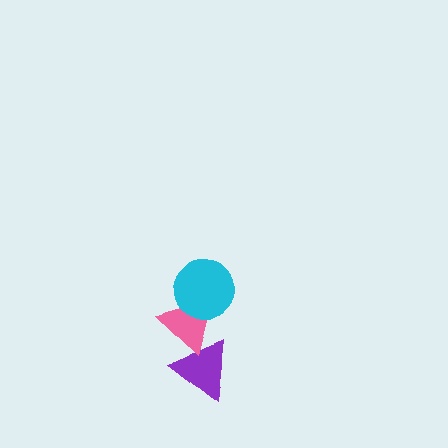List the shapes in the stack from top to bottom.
From top to bottom: the cyan circle, the pink triangle, the purple triangle.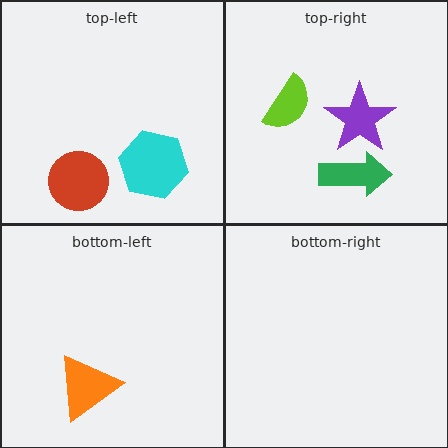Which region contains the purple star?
The top-right region.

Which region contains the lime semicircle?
The top-right region.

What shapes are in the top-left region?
The cyan hexagon, the red circle.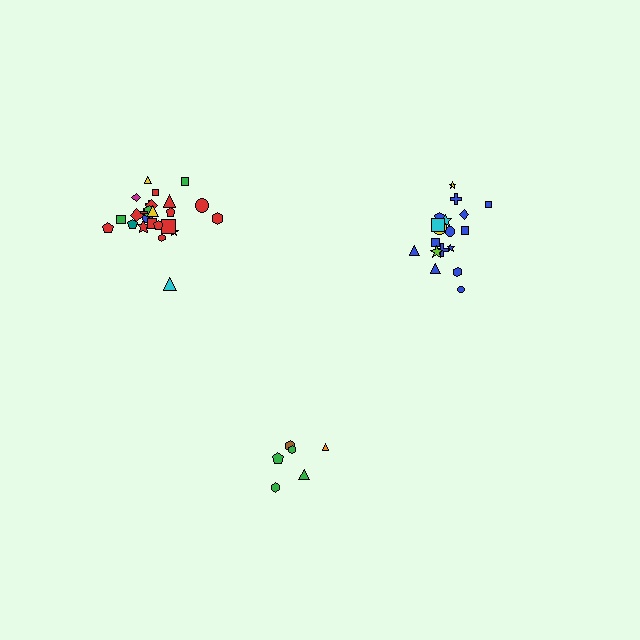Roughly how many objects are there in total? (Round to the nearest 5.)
Roughly 50 objects in total.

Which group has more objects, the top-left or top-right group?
The top-left group.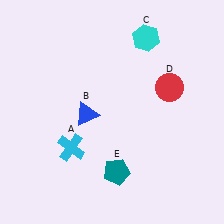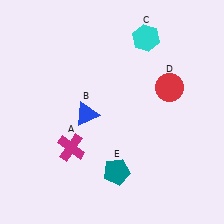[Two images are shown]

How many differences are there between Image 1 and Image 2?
There is 1 difference between the two images.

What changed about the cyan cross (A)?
In Image 1, A is cyan. In Image 2, it changed to magenta.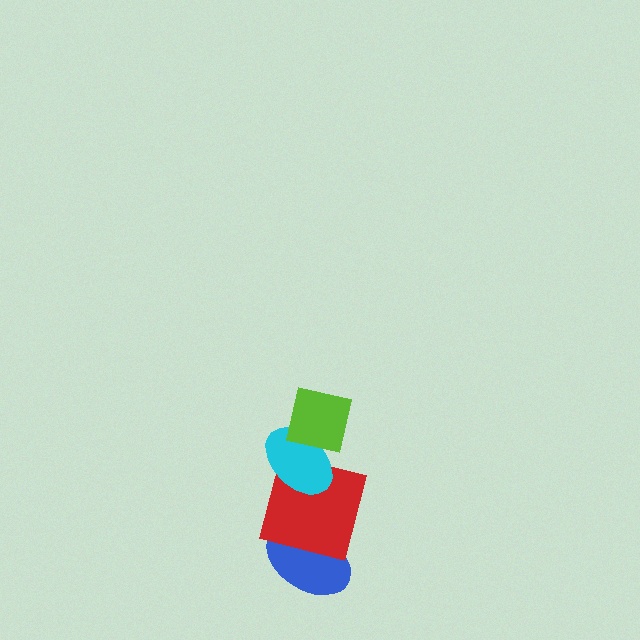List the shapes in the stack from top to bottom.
From top to bottom: the lime square, the cyan ellipse, the red square, the blue ellipse.